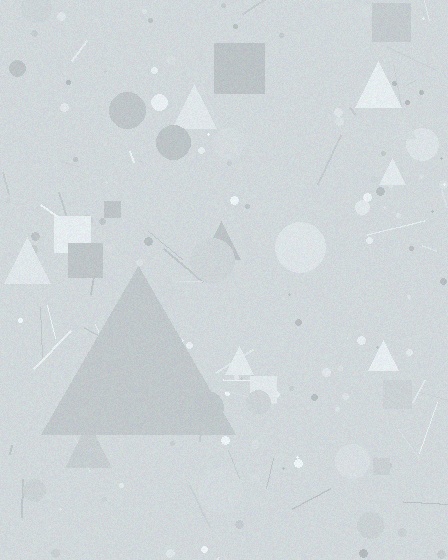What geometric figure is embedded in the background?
A triangle is embedded in the background.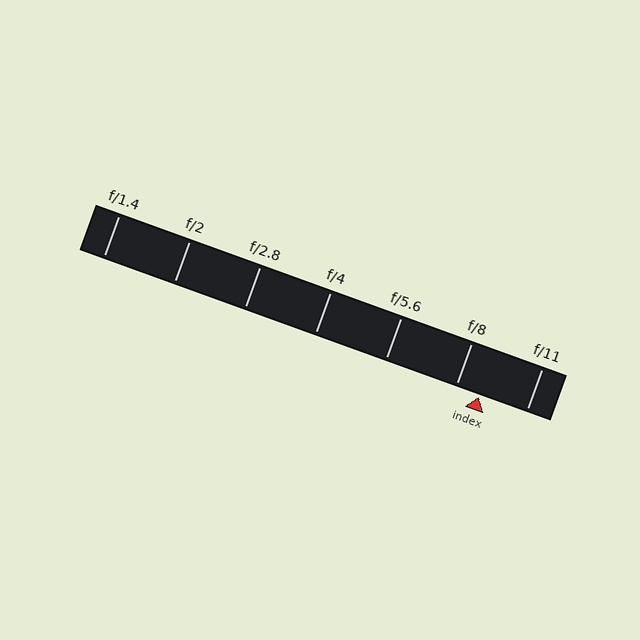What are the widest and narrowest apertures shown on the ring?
The widest aperture shown is f/1.4 and the narrowest is f/11.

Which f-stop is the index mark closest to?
The index mark is closest to f/8.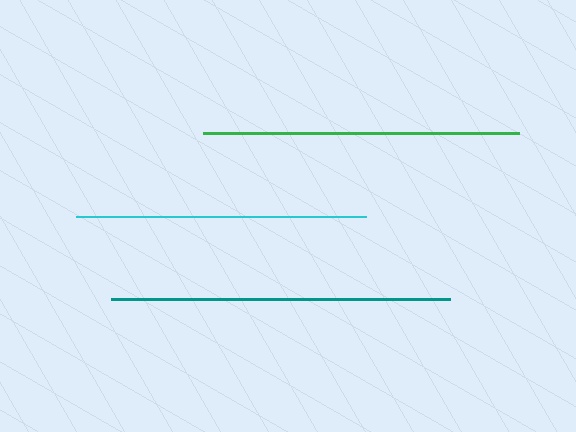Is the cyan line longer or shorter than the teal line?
The teal line is longer than the cyan line.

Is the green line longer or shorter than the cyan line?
The green line is longer than the cyan line.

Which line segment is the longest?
The teal line is the longest at approximately 339 pixels.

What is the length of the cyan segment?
The cyan segment is approximately 291 pixels long.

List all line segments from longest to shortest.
From longest to shortest: teal, green, cyan.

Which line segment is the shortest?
The cyan line is the shortest at approximately 291 pixels.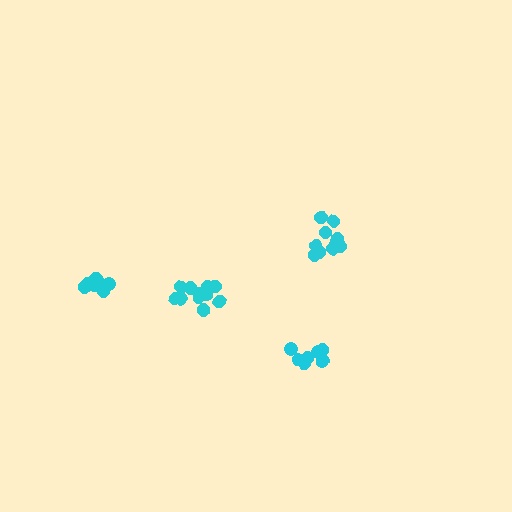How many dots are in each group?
Group 1: 11 dots, Group 2: 7 dots, Group 3: 11 dots, Group 4: 7 dots (36 total).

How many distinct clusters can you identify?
There are 4 distinct clusters.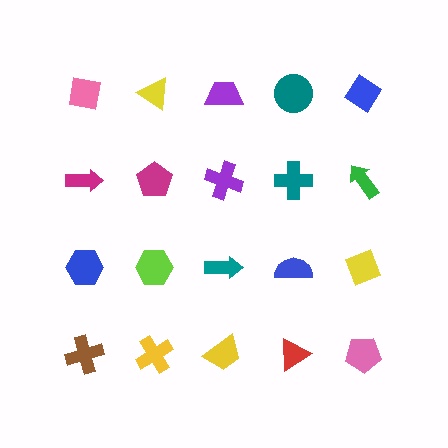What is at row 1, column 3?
A purple trapezoid.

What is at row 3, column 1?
A blue hexagon.